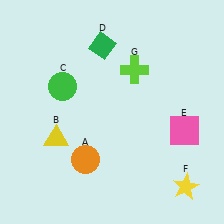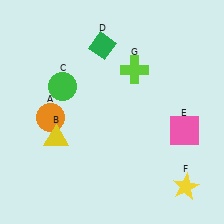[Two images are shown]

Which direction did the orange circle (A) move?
The orange circle (A) moved up.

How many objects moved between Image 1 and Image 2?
1 object moved between the two images.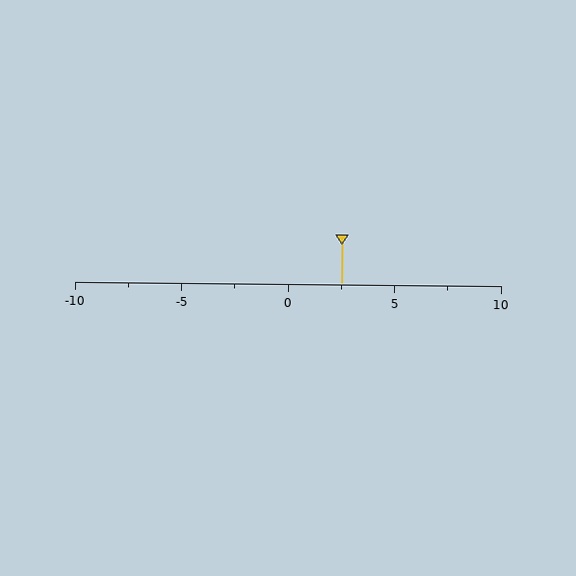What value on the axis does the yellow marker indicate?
The marker indicates approximately 2.5.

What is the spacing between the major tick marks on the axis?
The major ticks are spaced 5 apart.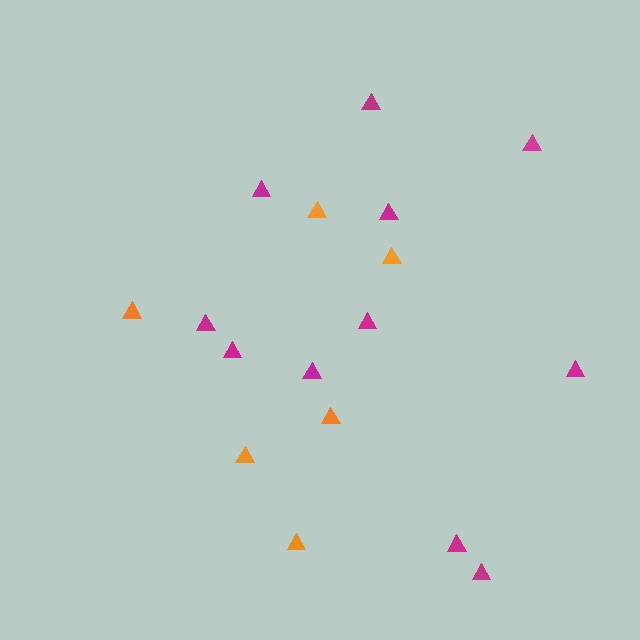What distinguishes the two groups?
There are 2 groups: one group of orange triangles (6) and one group of magenta triangles (11).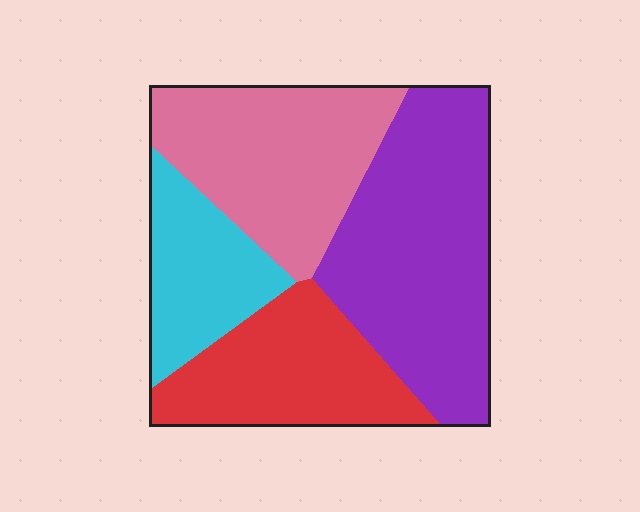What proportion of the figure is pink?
Pink takes up between a sixth and a third of the figure.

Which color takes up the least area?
Cyan, at roughly 15%.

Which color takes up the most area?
Purple, at roughly 35%.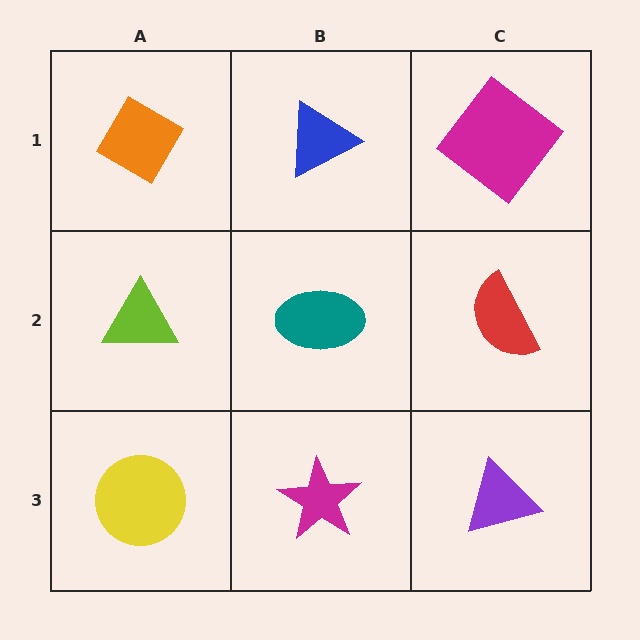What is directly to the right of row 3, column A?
A magenta star.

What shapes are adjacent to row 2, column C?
A magenta diamond (row 1, column C), a purple triangle (row 3, column C), a teal ellipse (row 2, column B).